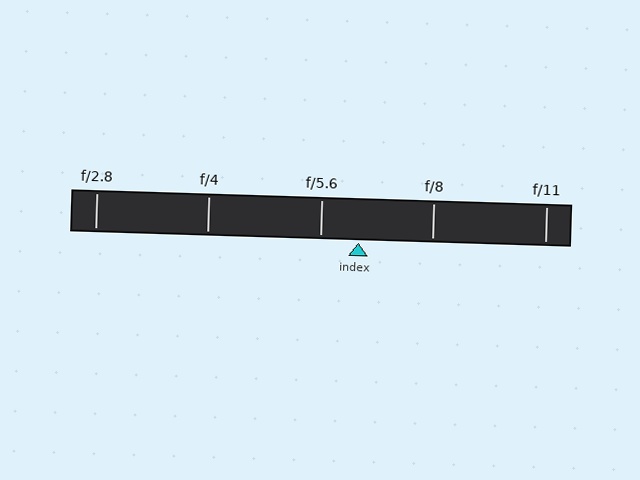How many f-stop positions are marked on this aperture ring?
There are 5 f-stop positions marked.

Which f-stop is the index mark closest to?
The index mark is closest to f/5.6.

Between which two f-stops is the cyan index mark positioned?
The index mark is between f/5.6 and f/8.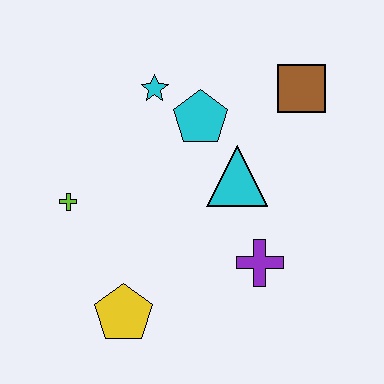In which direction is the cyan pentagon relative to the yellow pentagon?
The cyan pentagon is above the yellow pentagon.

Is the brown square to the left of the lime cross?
No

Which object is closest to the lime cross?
The yellow pentagon is closest to the lime cross.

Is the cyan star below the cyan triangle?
No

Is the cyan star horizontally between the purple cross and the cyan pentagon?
No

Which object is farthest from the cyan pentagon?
The yellow pentagon is farthest from the cyan pentagon.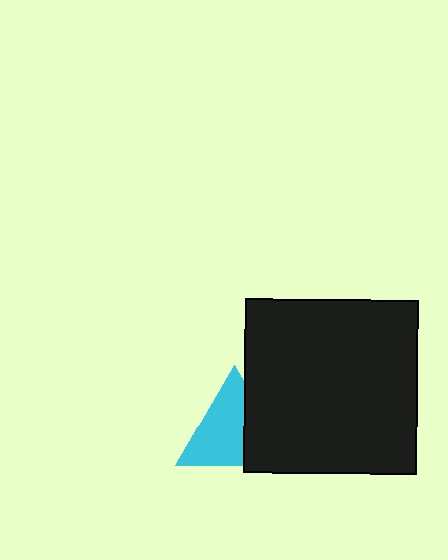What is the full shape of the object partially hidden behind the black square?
The partially hidden object is a cyan triangle.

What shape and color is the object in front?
The object in front is a black square.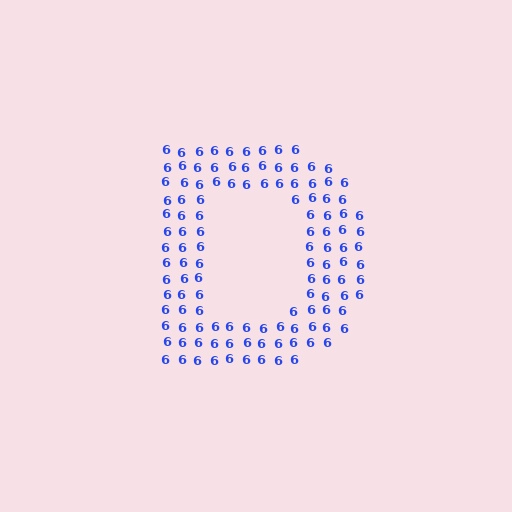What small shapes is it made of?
It is made of small digit 6's.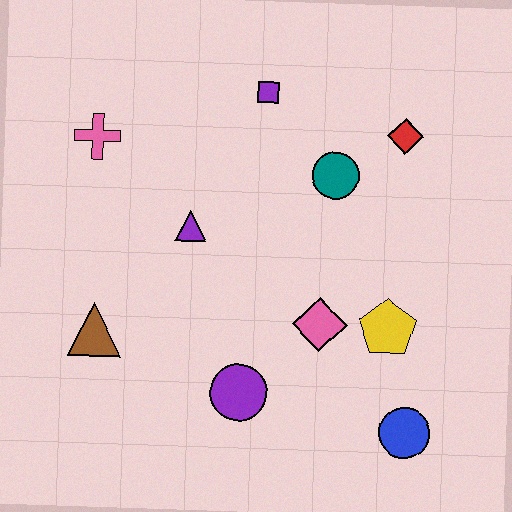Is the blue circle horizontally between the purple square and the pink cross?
No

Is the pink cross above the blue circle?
Yes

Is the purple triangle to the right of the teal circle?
No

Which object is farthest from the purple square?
The blue circle is farthest from the purple square.